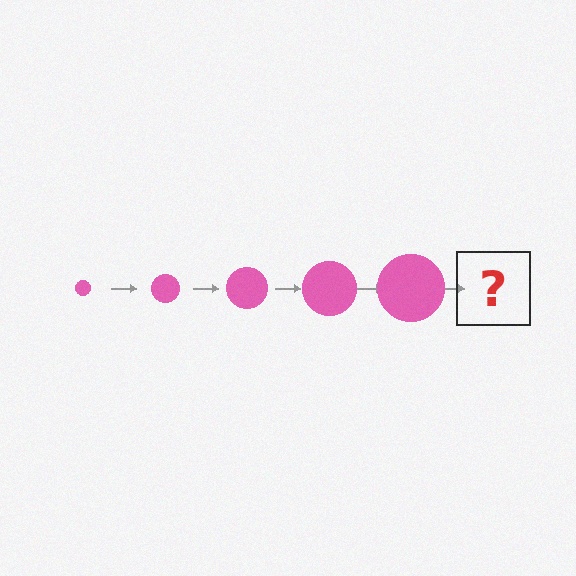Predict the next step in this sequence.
The next step is a pink circle, larger than the previous one.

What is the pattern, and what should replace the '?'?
The pattern is that the circle gets progressively larger each step. The '?' should be a pink circle, larger than the previous one.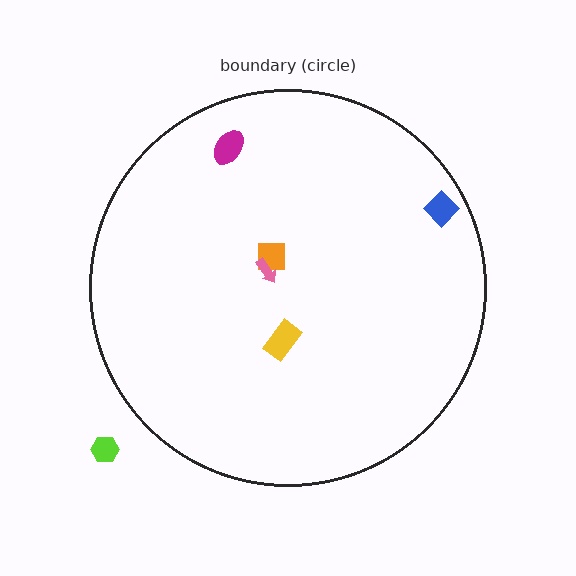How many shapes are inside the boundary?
5 inside, 1 outside.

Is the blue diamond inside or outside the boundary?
Inside.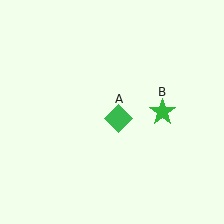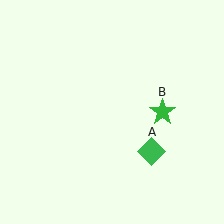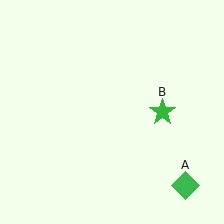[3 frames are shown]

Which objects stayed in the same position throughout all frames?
Green star (object B) remained stationary.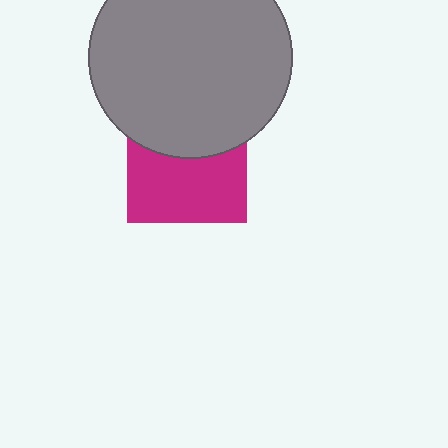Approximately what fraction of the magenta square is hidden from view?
Roughly 41% of the magenta square is hidden behind the gray circle.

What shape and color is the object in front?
The object in front is a gray circle.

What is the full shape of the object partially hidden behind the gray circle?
The partially hidden object is a magenta square.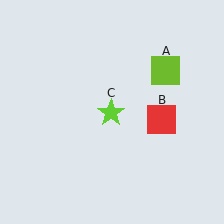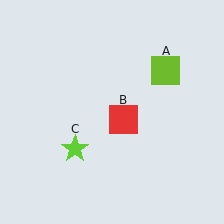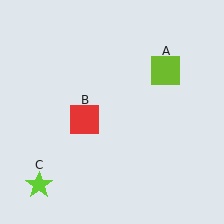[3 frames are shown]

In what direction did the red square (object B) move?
The red square (object B) moved left.